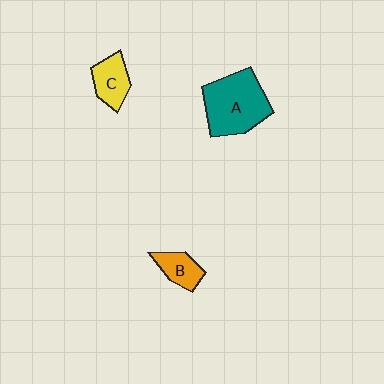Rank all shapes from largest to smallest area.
From largest to smallest: A (teal), C (yellow), B (orange).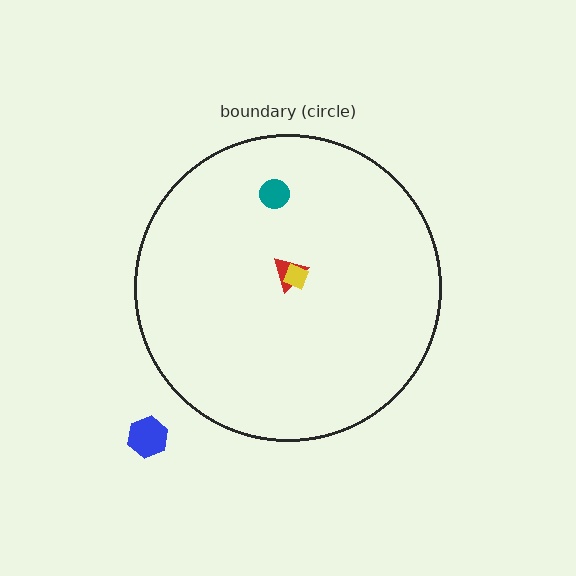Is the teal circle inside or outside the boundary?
Inside.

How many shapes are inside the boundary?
3 inside, 1 outside.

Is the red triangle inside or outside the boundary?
Inside.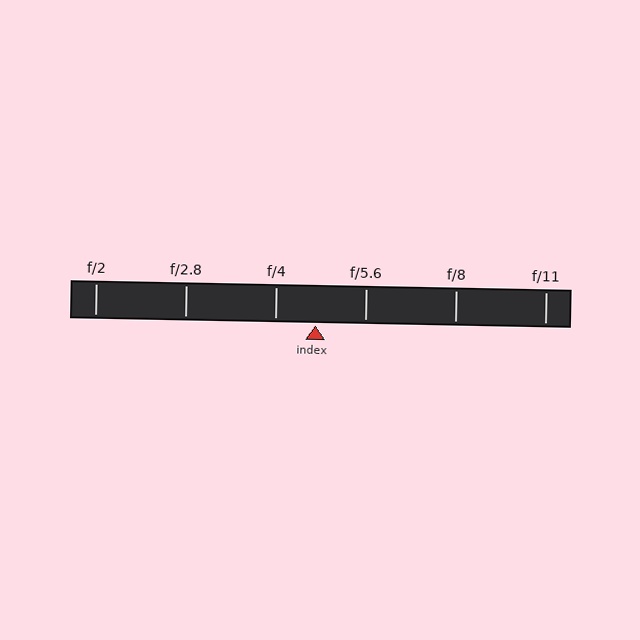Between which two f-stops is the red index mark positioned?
The index mark is between f/4 and f/5.6.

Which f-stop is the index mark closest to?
The index mark is closest to f/4.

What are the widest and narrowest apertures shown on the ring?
The widest aperture shown is f/2 and the narrowest is f/11.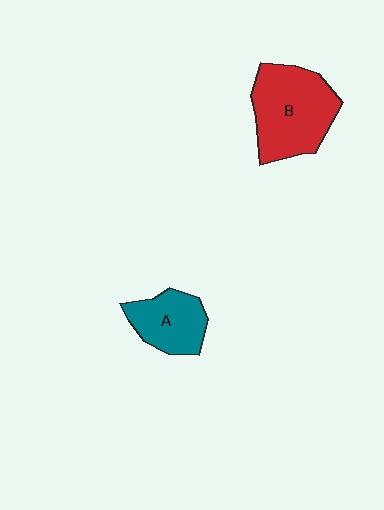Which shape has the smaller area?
Shape A (teal).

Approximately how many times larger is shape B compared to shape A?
Approximately 1.6 times.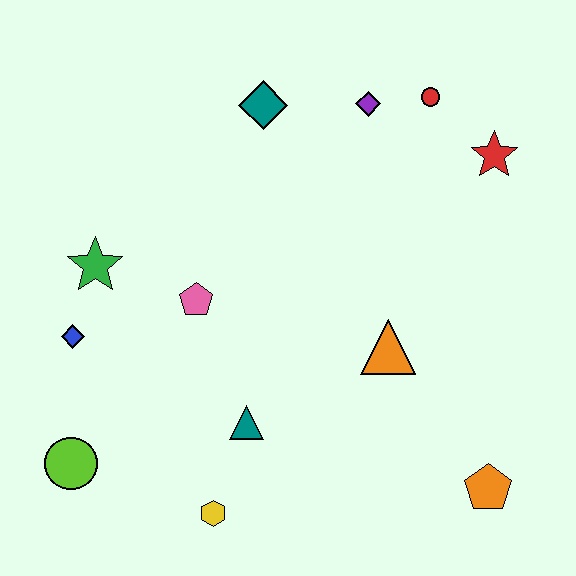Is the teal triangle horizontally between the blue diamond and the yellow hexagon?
No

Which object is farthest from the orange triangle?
The lime circle is farthest from the orange triangle.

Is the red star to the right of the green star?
Yes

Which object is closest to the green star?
The blue diamond is closest to the green star.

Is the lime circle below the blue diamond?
Yes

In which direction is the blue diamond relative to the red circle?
The blue diamond is to the left of the red circle.